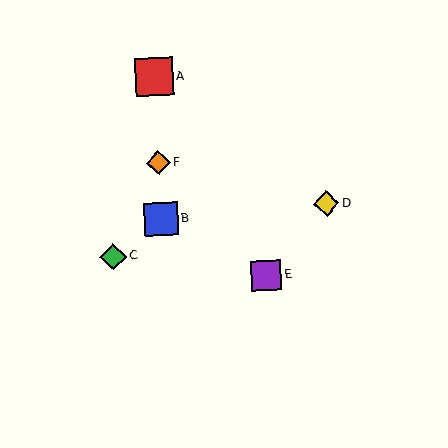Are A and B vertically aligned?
Yes, both are at x≈154.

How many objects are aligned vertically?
3 objects (A, B, F) are aligned vertically.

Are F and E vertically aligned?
No, F is at x≈158 and E is at x≈266.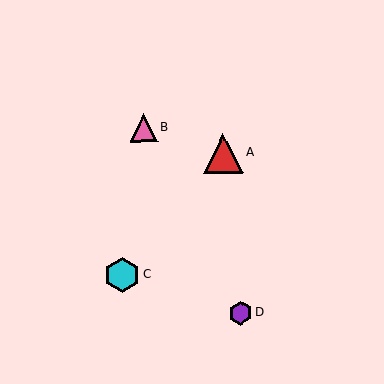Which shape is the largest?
The red triangle (labeled A) is the largest.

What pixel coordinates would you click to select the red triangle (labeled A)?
Click at (223, 153) to select the red triangle A.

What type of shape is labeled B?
Shape B is a pink triangle.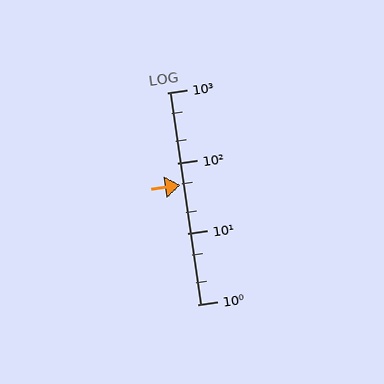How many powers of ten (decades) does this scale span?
The scale spans 3 decades, from 1 to 1000.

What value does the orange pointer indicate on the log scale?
The pointer indicates approximately 49.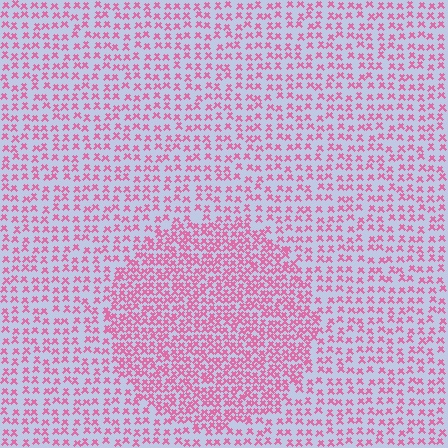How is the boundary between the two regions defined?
The boundary is defined by a change in element density (approximately 1.9x ratio). All elements are the same color, size, and shape.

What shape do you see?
I see a circle.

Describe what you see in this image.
The image contains small pink elements arranged at two different densities. A circle-shaped region is visible where the elements are more densely packed than the surrounding area.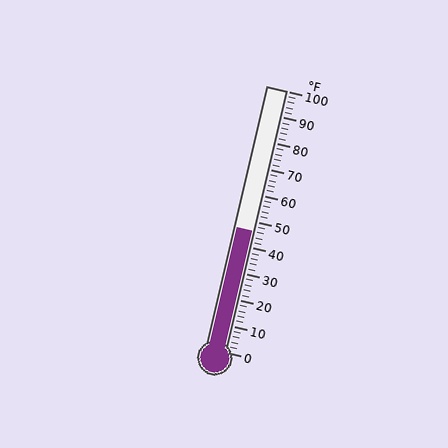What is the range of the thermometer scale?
The thermometer scale ranges from 0°F to 100°F.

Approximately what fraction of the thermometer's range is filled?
The thermometer is filled to approximately 45% of its range.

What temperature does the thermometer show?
The thermometer shows approximately 46°F.